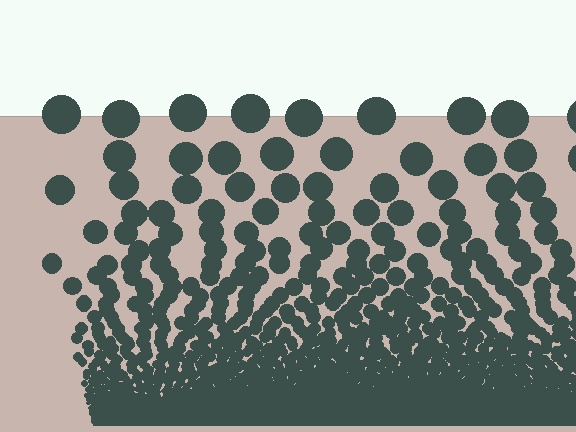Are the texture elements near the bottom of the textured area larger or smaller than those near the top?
Smaller. The gradient is inverted — elements near the bottom are smaller and denser.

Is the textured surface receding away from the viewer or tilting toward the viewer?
The surface appears to tilt toward the viewer. Texture elements get larger and sparser toward the top.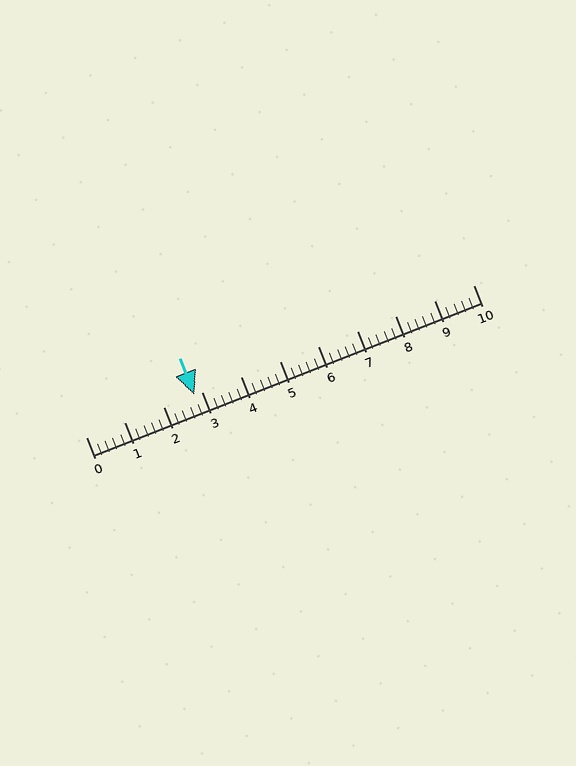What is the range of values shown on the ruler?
The ruler shows values from 0 to 10.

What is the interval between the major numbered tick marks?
The major tick marks are spaced 1 units apart.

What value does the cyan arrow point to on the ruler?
The cyan arrow points to approximately 2.8.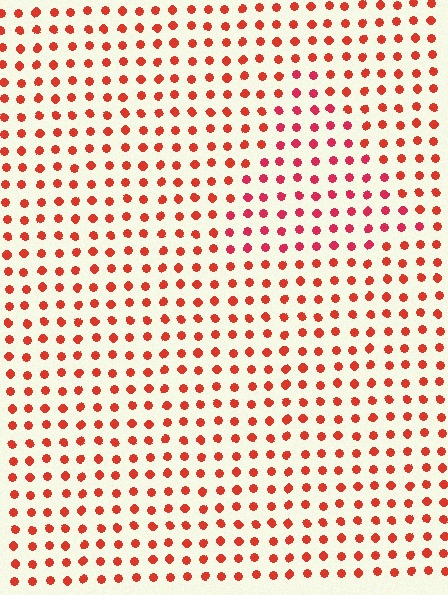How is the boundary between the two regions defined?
The boundary is defined purely by a slight shift in hue (about 20 degrees). Spacing, size, and orientation are identical on both sides.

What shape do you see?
I see a triangle.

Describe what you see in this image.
The image is filled with small red elements in a uniform arrangement. A triangle-shaped region is visible where the elements are tinted to a slightly different hue, forming a subtle color boundary.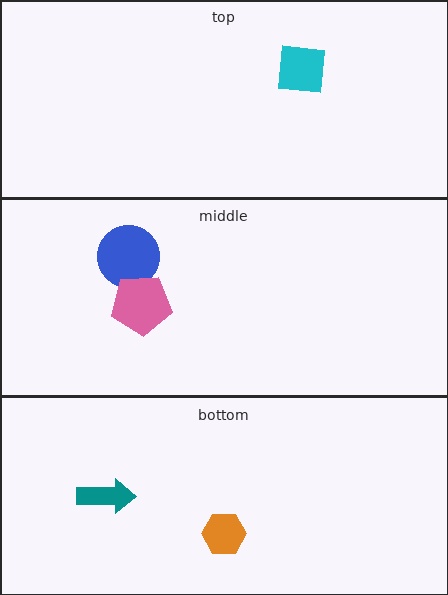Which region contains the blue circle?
The middle region.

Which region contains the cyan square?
The top region.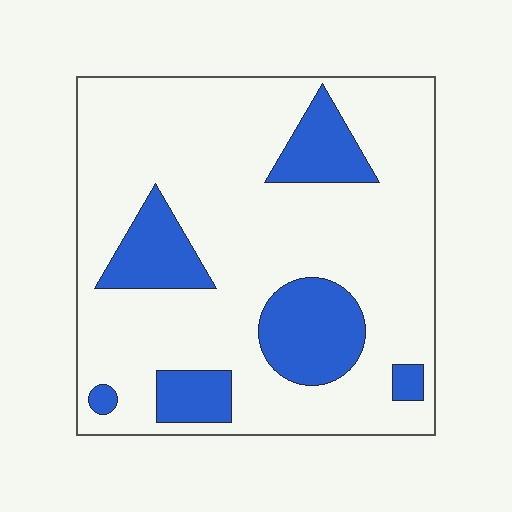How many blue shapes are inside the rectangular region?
6.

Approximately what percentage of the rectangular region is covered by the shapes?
Approximately 20%.